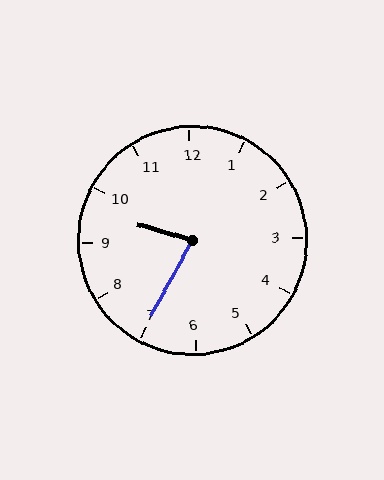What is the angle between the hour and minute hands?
Approximately 78 degrees.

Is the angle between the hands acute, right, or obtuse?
It is acute.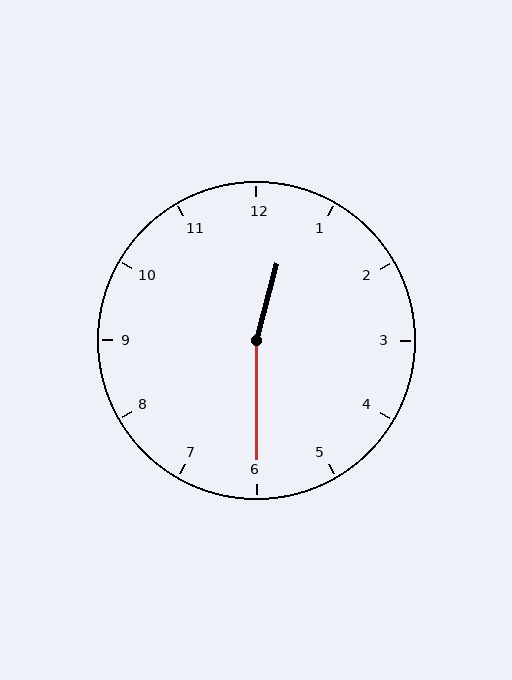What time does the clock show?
12:30.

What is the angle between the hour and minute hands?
Approximately 165 degrees.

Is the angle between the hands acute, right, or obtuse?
It is obtuse.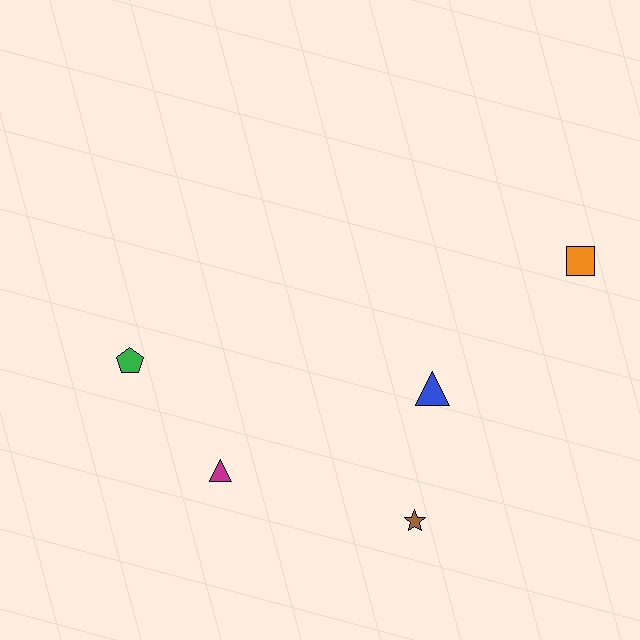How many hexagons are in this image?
There are no hexagons.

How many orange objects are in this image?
There is 1 orange object.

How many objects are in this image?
There are 5 objects.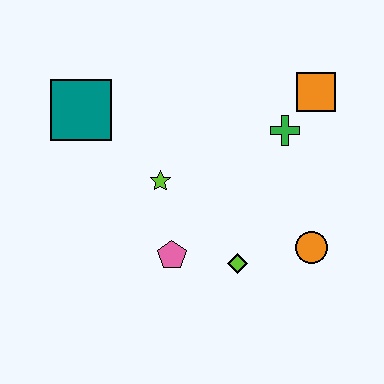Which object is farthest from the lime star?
The orange square is farthest from the lime star.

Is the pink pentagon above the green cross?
No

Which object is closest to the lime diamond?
The pink pentagon is closest to the lime diamond.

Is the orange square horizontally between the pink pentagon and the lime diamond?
No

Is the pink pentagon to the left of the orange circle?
Yes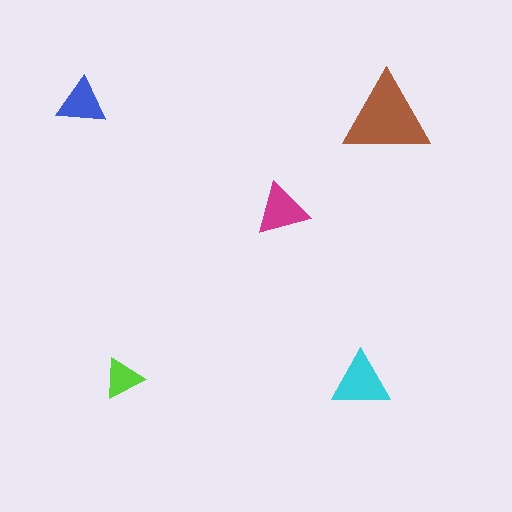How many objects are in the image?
There are 5 objects in the image.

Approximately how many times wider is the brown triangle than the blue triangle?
About 2 times wider.